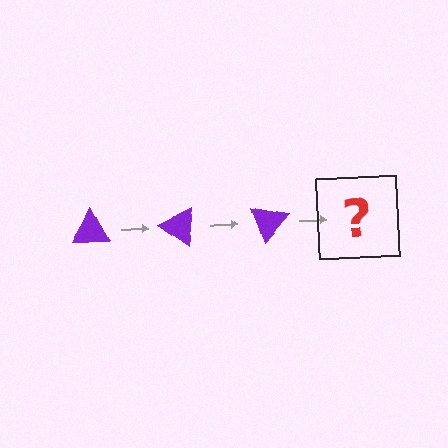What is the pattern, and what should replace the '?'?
The pattern is that the triangle rotates 35 degrees each step. The '?' should be a purple triangle rotated 105 degrees.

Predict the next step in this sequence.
The next step is a purple triangle rotated 105 degrees.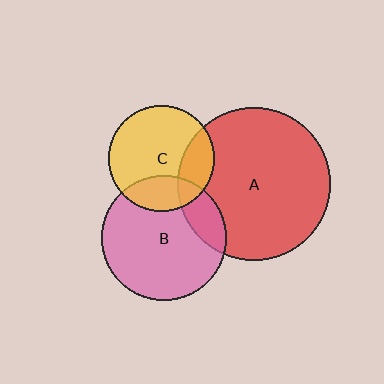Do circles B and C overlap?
Yes.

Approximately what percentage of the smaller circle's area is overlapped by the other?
Approximately 25%.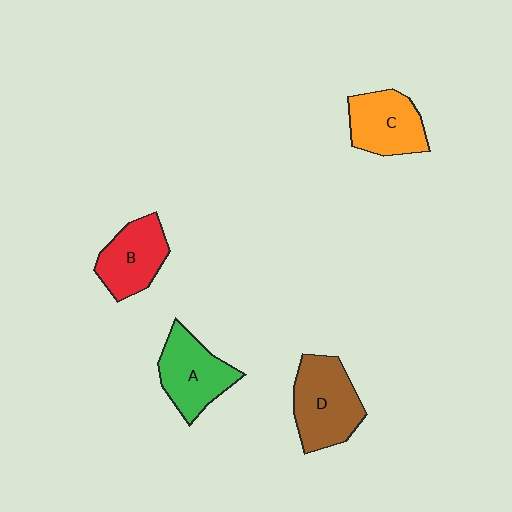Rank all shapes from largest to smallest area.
From largest to smallest: D (brown), A (green), C (orange), B (red).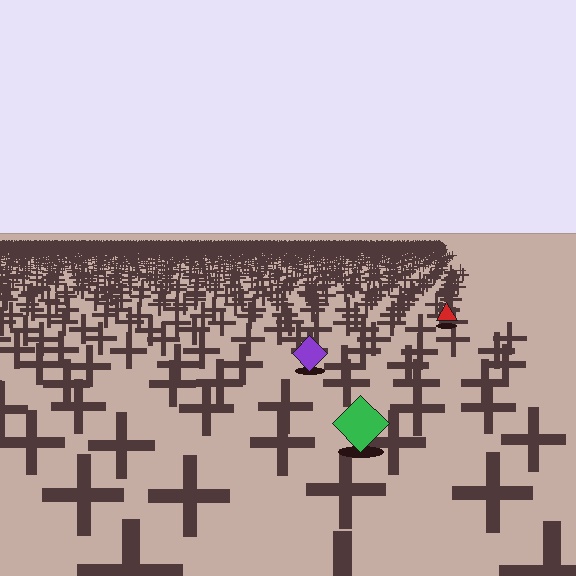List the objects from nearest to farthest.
From nearest to farthest: the green diamond, the purple diamond, the red triangle.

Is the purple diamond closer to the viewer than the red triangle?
Yes. The purple diamond is closer — you can tell from the texture gradient: the ground texture is coarser near it.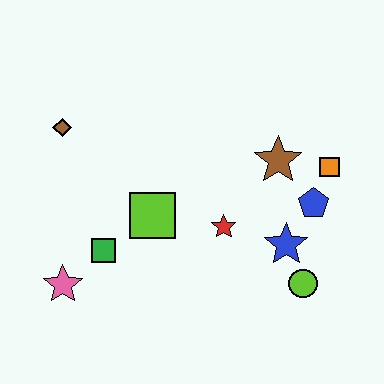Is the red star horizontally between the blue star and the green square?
Yes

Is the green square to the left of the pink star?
No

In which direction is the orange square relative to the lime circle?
The orange square is above the lime circle.